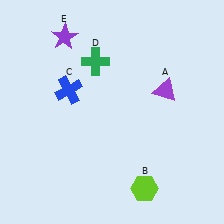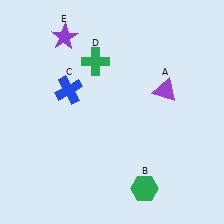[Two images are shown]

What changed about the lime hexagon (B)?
In Image 1, B is lime. In Image 2, it changed to green.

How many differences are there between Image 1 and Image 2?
There is 1 difference between the two images.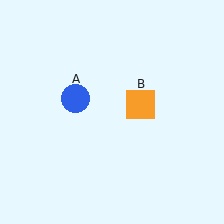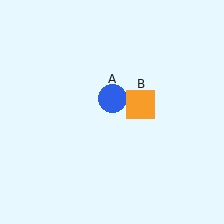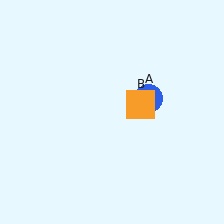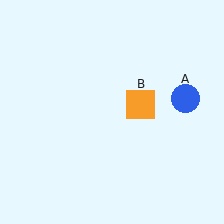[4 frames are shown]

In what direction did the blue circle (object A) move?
The blue circle (object A) moved right.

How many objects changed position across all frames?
1 object changed position: blue circle (object A).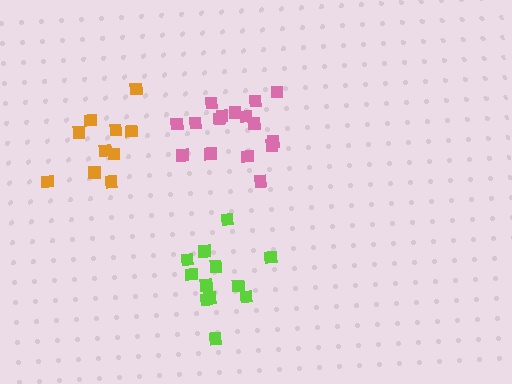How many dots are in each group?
Group 1: 12 dots, Group 2: 10 dots, Group 3: 16 dots (38 total).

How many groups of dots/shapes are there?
There are 3 groups.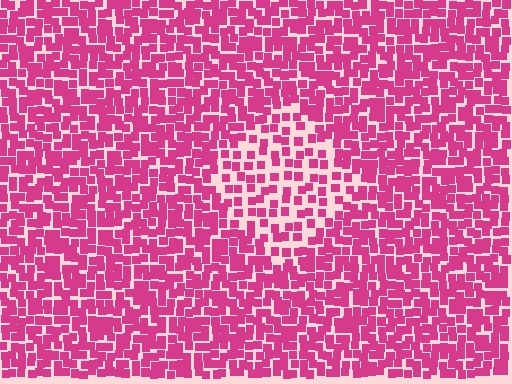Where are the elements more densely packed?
The elements are more densely packed outside the diamond boundary.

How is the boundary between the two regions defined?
The boundary is defined by a change in element density (approximately 1.9x ratio). All elements are the same color, size, and shape.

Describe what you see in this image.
The image contains small magenta elements arranged at two different densities. A diamond-shaped region is visible where the elements are less densely packed than the surrounding area.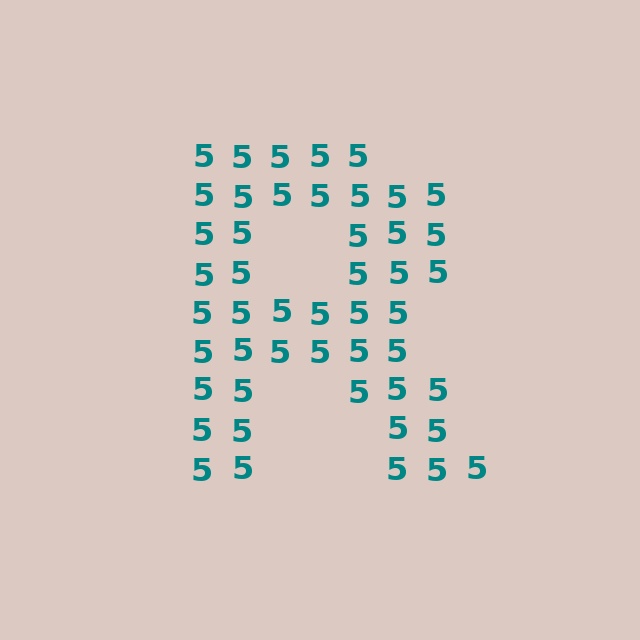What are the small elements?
The small elements are digit 5's.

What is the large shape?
The large shape is the letter R.